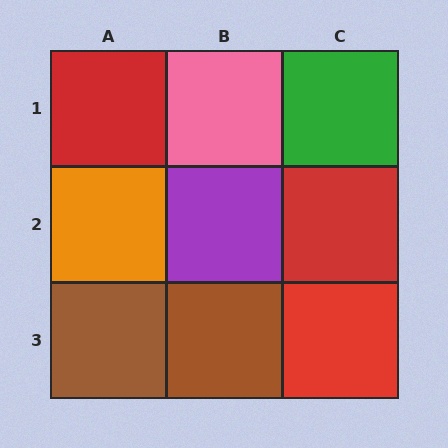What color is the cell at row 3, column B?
Brown.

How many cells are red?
3 cells are red.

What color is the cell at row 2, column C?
Red.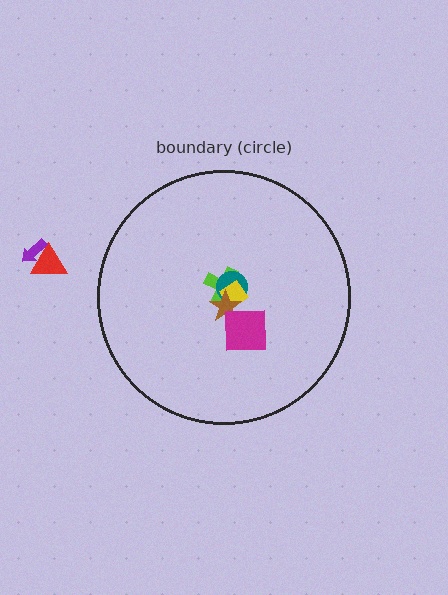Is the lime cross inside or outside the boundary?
Inside.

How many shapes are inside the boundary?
5 inside, 2 outside.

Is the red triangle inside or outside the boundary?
Outside.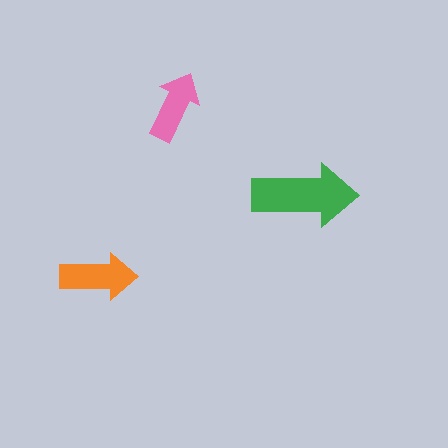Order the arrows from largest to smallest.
the green one, the orange one, the pink one.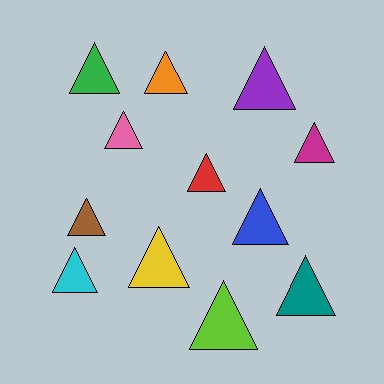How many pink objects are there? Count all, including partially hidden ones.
There is 1 pink object.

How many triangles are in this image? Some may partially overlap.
There are 12 triangles.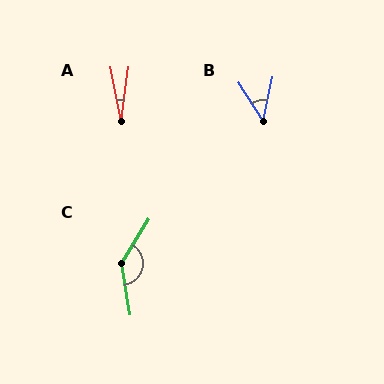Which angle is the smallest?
A, at approximately 18 degrees.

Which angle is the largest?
C, at approximately 139 degrees.